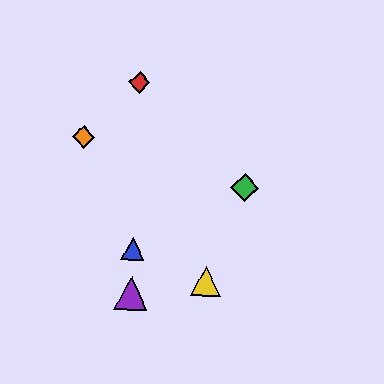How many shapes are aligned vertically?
3 shapes (the red diamond, the blue triangle, the purple triangle) are aligned vertically.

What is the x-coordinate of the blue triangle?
The blue triangle is at x≈133.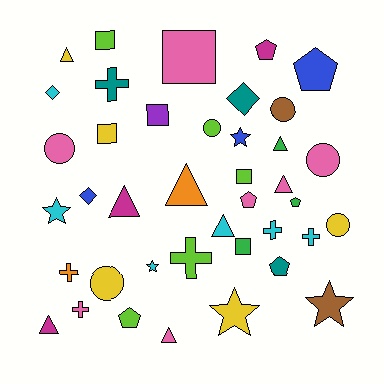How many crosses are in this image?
There are 6 crosses.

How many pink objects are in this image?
There are 7 pink objects.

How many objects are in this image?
There are 40 objects.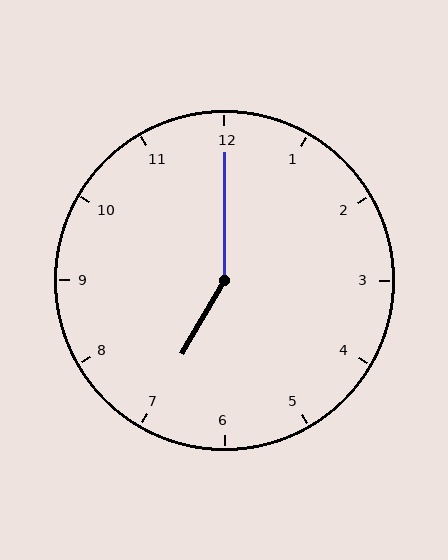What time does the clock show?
7:00.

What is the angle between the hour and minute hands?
Approximately 150 degrees.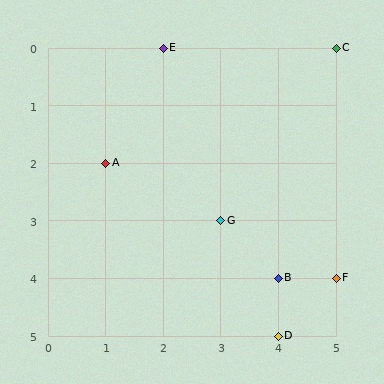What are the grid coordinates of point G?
Point G is at grid coordinates (3, 3).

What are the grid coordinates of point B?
Point B is at grid coordinates (4, 4).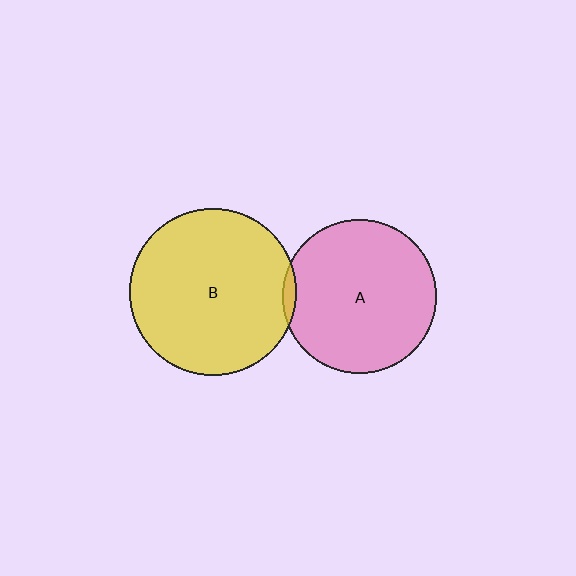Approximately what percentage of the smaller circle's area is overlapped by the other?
Approximately 5%.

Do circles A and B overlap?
Yes.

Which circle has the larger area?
Circle B (yellow).